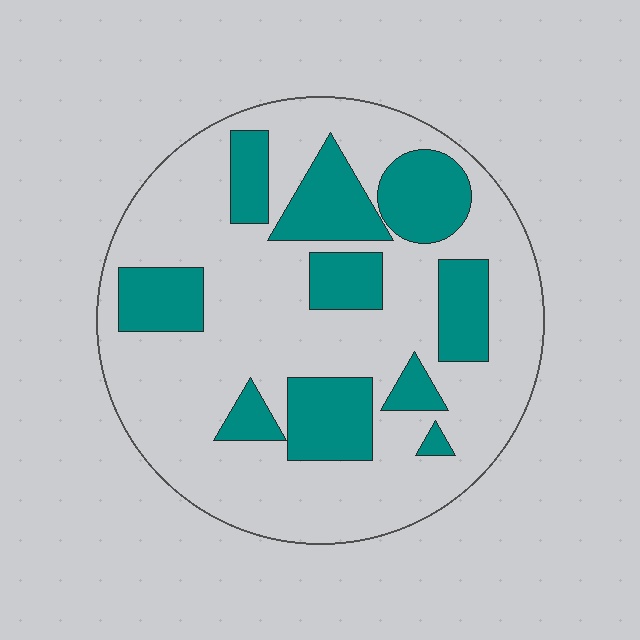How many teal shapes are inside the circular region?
10.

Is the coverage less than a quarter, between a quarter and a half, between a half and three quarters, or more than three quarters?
Between a quarter and a half.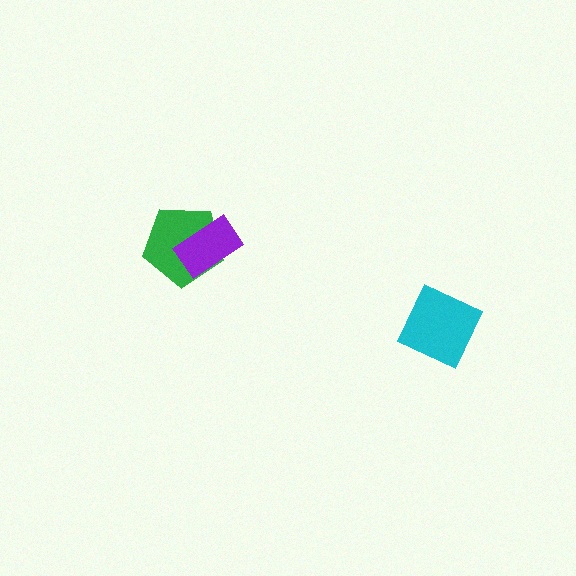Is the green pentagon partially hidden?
Yes, it is partially covered by another shape.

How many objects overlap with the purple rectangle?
1 object overlaps with the purple rectangle.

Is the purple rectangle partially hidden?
No, no other shape covers it.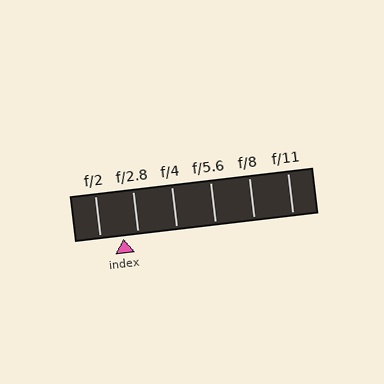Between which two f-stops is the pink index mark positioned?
The index mark is between f/2 and f/2.8.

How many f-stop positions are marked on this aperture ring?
There are 6 f-stop positions marked.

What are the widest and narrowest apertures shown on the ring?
The widest aperture shown is f/2 and the narrowest is f/11.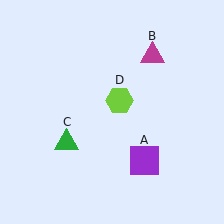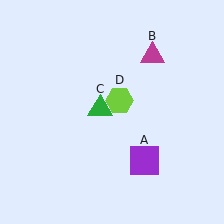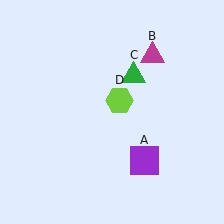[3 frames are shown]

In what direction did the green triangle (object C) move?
The green triangle (object C) moved up and to the right.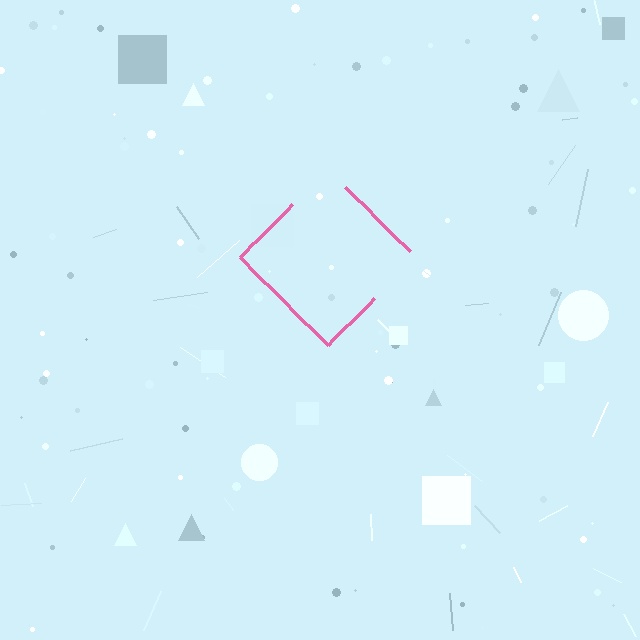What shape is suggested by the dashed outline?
The dashed outline suggests a diamond.